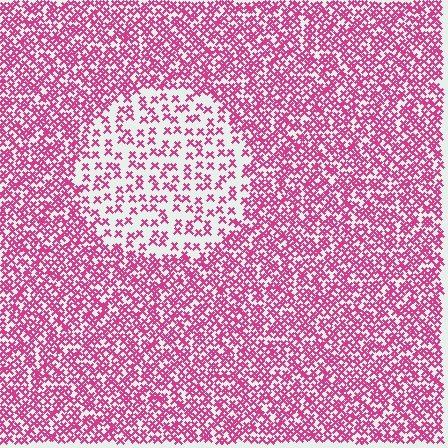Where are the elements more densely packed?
The elements are more densely packed outside the circle boundary.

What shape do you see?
I see a circle.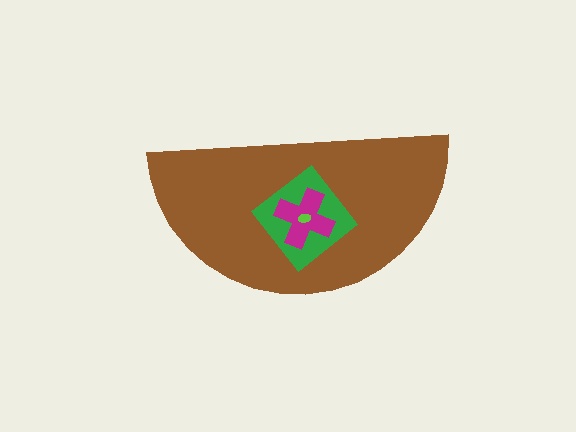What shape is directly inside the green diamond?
The magenta cross.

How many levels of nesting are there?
4.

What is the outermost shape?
The brown semicircle.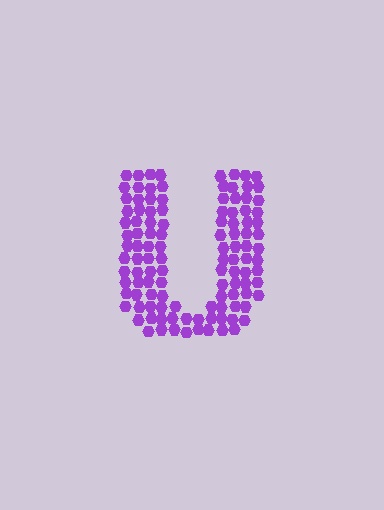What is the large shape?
The large shape is the letter U.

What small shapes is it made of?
It is made of small hexagons.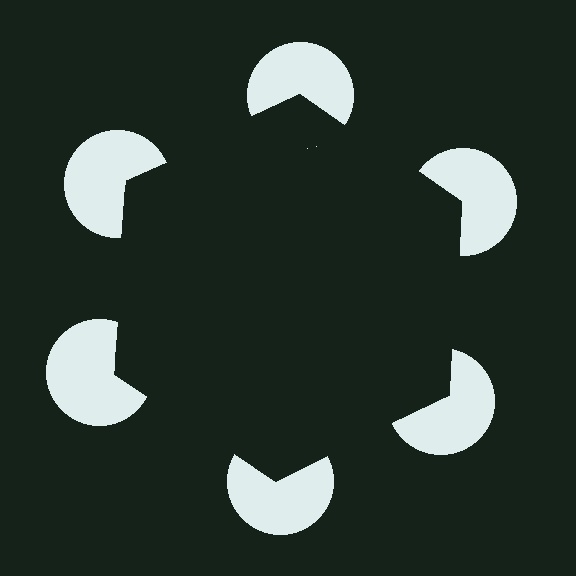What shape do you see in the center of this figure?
An illusory hexagon — its edges are inferred from the aligned wedge cuts in the pac-man discs, not physically drawn.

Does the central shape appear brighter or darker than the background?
It typically appears slightly darker than the background, even though no actual brightness change is drawn.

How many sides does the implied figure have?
6 sides.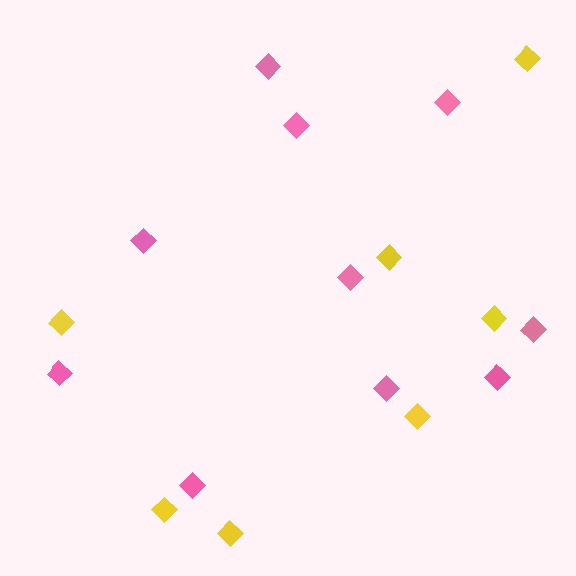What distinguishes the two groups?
There are 2 groups: one group of yellow diamonds (7) and one group of pink diamonds (10).